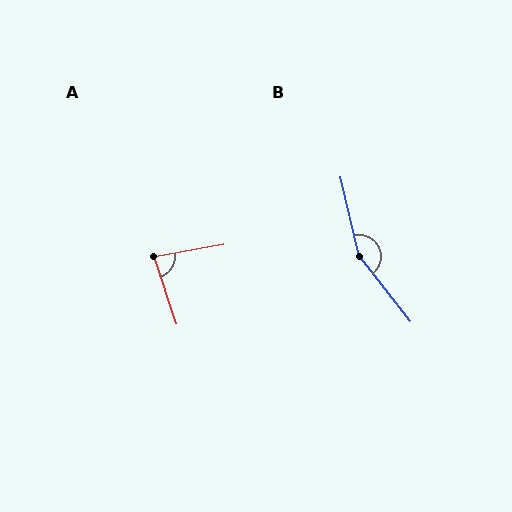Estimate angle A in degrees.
Approximately 82 degrees.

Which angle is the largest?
B, at approximately 155 degrees.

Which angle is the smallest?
A, at approximately 82 degrees.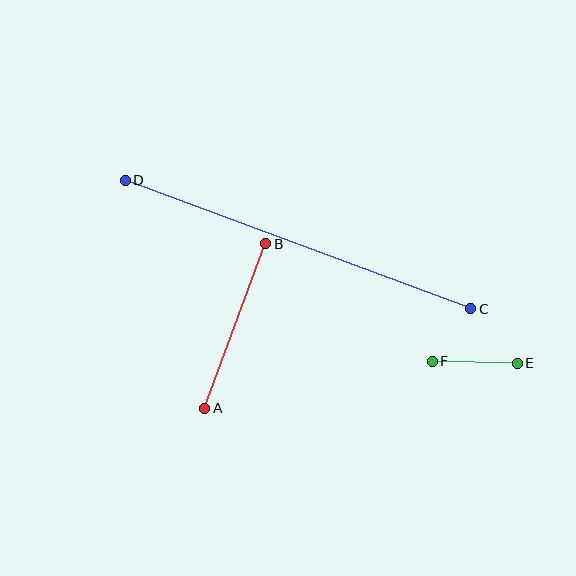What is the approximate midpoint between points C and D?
The midpoint is at approximately (298, 245) pixels.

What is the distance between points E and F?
The distance is approximately 85 pixels.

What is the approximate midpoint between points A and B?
The midpoint is at approximately (235, 326) pixels.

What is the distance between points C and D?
The distance is approximately 369 pixels.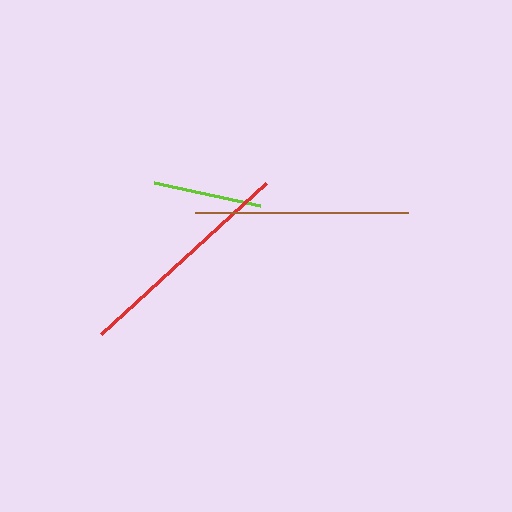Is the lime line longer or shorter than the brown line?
The brown line is longer than the lime line.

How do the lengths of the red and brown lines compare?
The red and brown lines are approximately the same length.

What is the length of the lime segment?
The lime segment is approximately 108 pixels long.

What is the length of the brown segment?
The brown segment is approximately 213 pixels long.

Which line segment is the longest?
The red line is the longest at approximately 224 pixels.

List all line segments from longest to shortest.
From longest to shortest: red, brown, lime.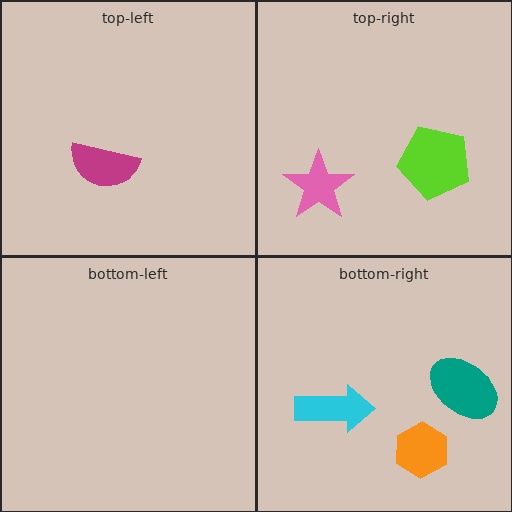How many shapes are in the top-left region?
1.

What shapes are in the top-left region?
The magenta semicircle.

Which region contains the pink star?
The top-right region.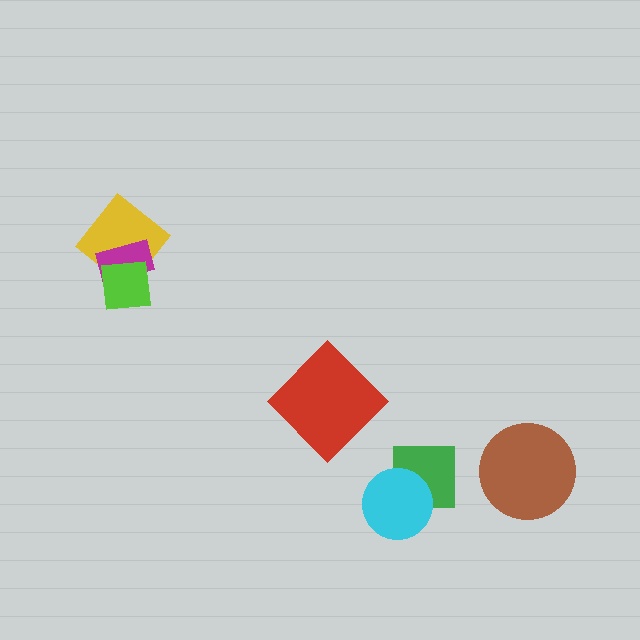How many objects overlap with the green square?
1 object overlaps with the green square.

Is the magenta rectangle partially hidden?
Yes, it is partially covered by another shape.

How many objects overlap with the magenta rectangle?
2 objects overlap with the magenta rectangle.